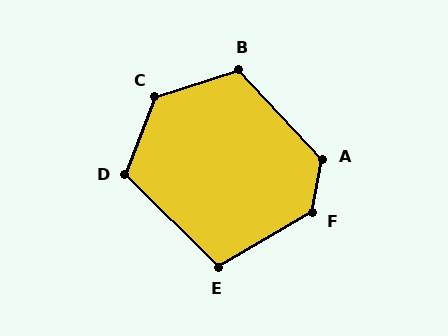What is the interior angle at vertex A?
Approximately 126 degrees (obtuse).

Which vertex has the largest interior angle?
F, at approximately 131 degrees.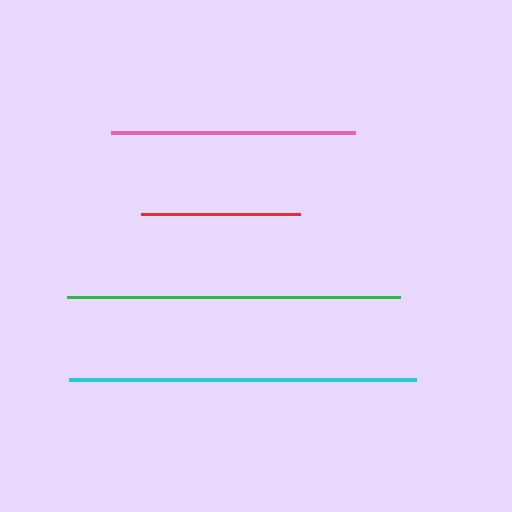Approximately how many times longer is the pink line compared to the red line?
The pink line is approximately 1.5 times the length of the red line.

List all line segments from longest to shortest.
From longest to shortest: cyan, green, pink, red.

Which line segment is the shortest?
The red line is the shortest at approximately 160 pixels.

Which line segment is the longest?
The cyan line is the longest at approximately 347 pixels.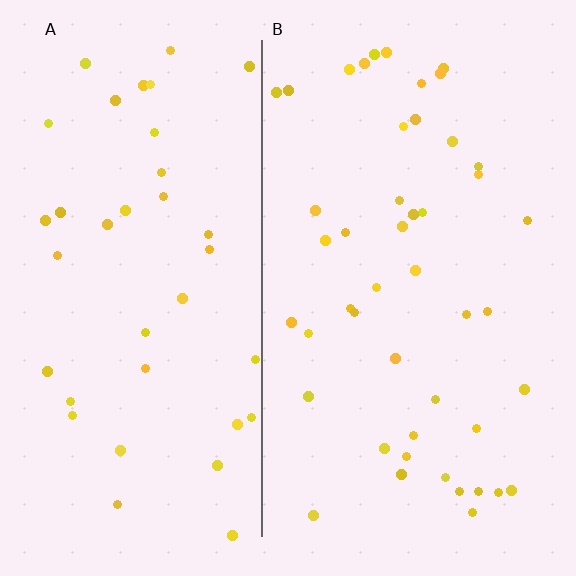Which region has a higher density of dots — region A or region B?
B (the right).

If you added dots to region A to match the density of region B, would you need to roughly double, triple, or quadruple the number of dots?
Approximately double.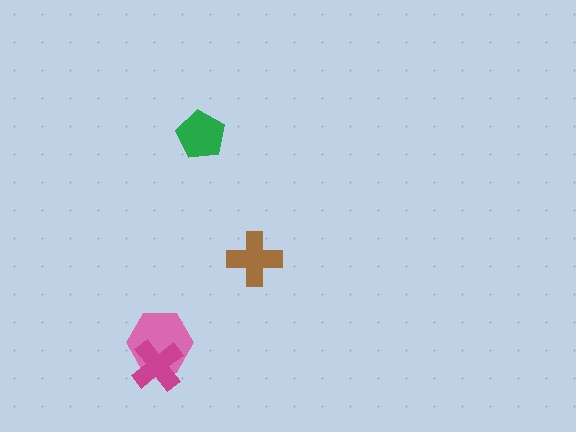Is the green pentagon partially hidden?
No, no other shape covers it.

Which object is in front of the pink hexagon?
The magenta cross is in front of the pink hexagon.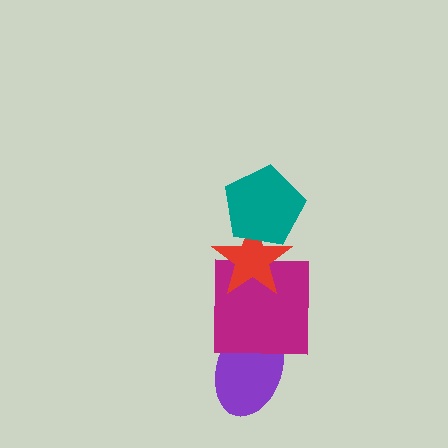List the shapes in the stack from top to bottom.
From top to bottom: the teal pentagon, the red star, the magenta square, the purple ellipse.